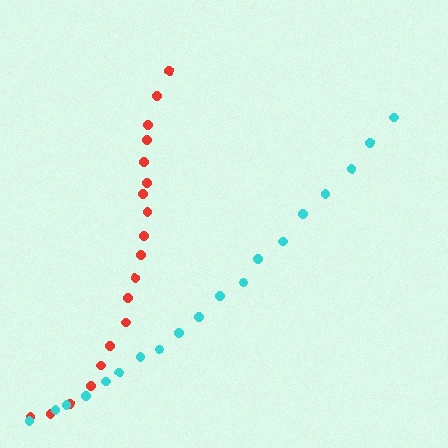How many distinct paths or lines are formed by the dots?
There are 2 distinct paths.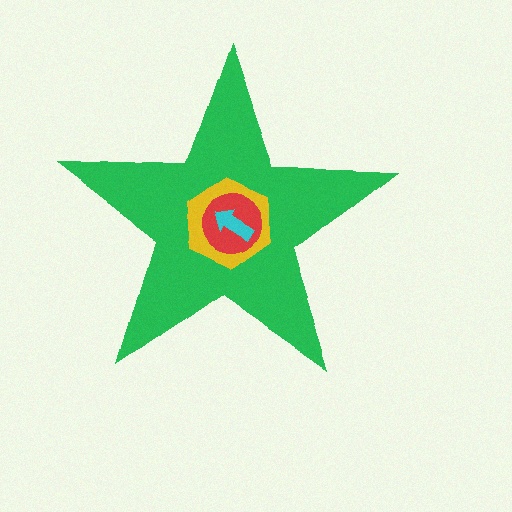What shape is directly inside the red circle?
The cyan arrow.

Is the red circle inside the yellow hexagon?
Yes.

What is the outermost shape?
The green star.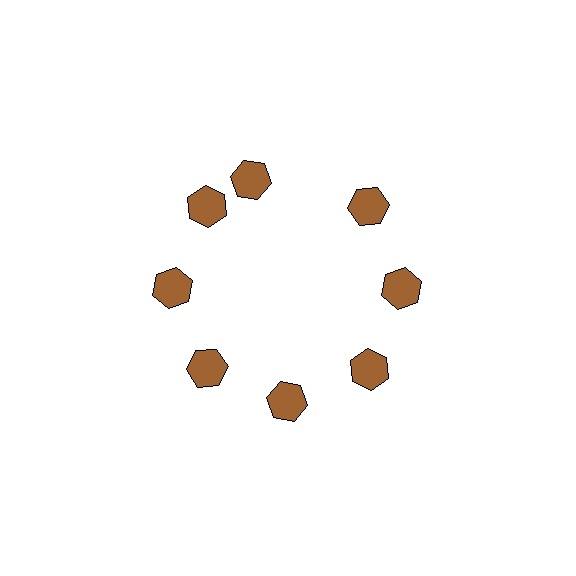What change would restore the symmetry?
The symmetry would be restored by rotating it back into even spacing with its neighbors so that all 8 hexagons sit at equal angles and equal distance from the center.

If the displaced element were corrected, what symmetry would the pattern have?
It would have 8-fold rotational symmetry — the pattern would map onto itself every 45 degrees.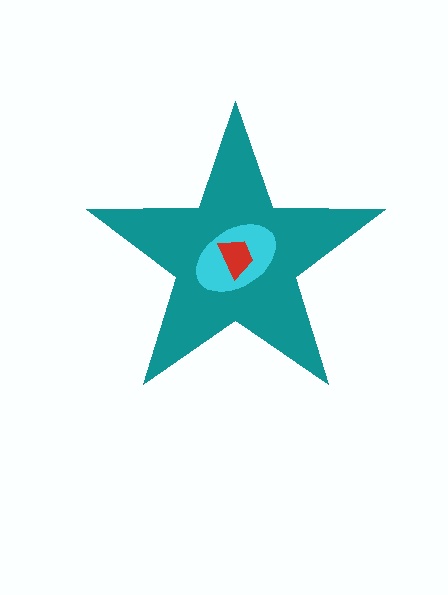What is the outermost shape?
The teal star.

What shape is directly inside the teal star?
The cyan ellipse.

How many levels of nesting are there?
3.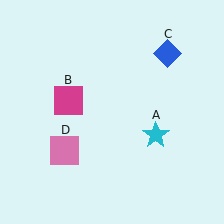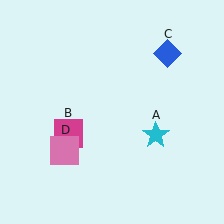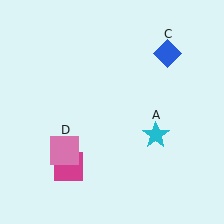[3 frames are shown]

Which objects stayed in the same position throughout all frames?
Cyan star (object A) and blue diamond (object C) and pink square (object D) remained stationary.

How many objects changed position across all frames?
1 object changed position: magenta square (object B).